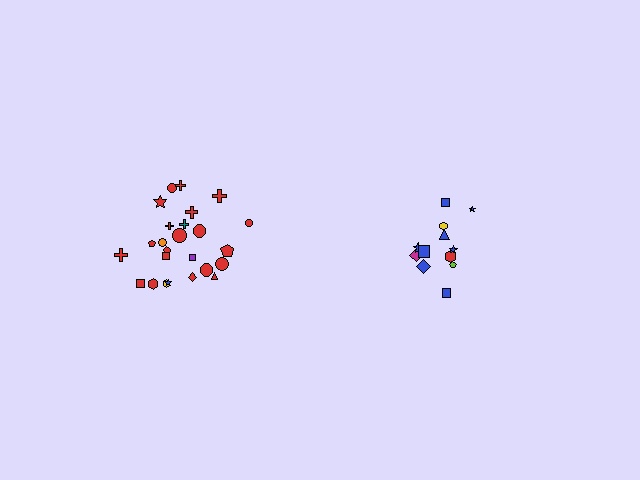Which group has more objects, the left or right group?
The left group.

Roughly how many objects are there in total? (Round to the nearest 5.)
Roughly 35 objects in total.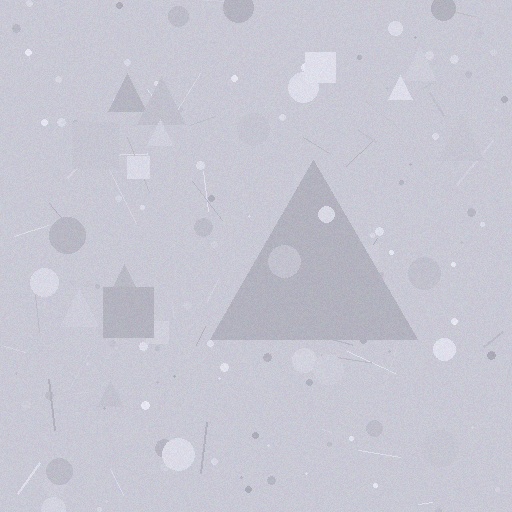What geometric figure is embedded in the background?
A triangle is embedded in the background.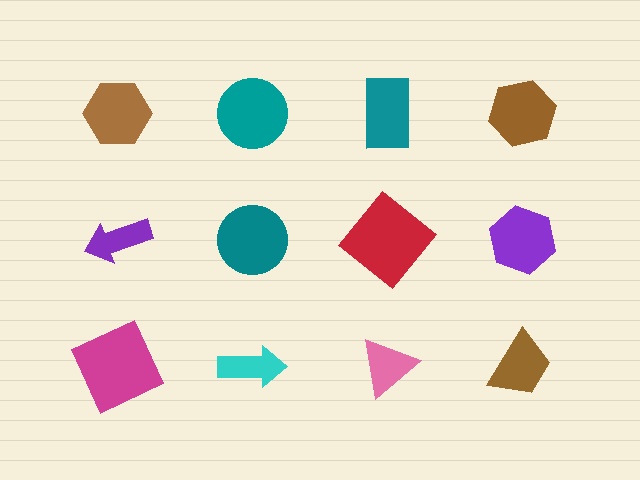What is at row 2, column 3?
A red diamond.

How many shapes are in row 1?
4 shapes.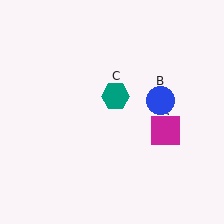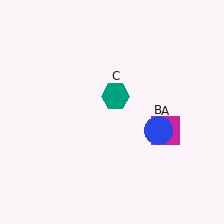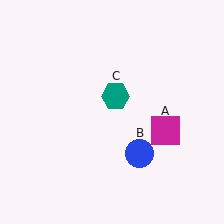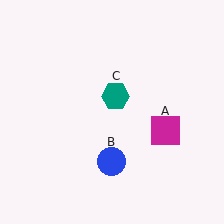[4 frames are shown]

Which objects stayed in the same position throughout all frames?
Magenta square (object A) and teal hexagon (object C) remained stationary.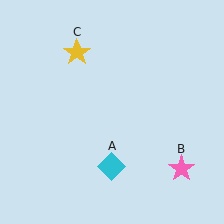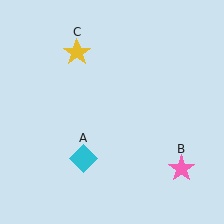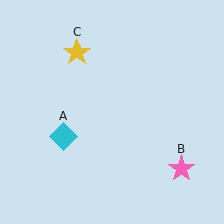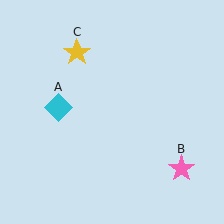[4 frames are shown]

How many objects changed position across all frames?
1 object changed position: cyan diamond (object A).